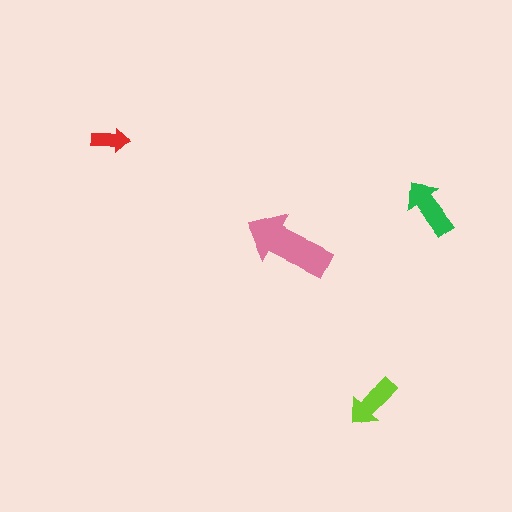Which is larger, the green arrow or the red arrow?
The green one.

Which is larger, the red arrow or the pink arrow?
The pink one.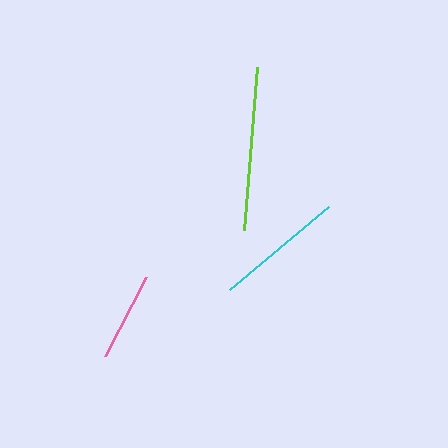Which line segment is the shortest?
The pink line is the shortest at approximately 89 pixels.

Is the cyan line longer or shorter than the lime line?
The lime line is longer than the cyan line.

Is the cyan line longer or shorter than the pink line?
The cyan line is longer than the pink line.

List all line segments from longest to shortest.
From longest to shortest: lime, cyan, pink.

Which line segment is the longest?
The lime line is the longest at approximately 163 pixels.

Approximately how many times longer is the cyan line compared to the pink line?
The cyan line is approximately 1.4 times the length of the pink line.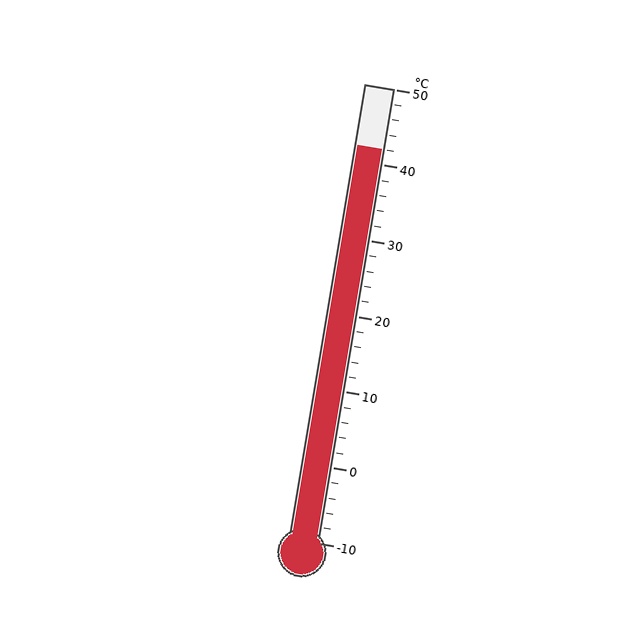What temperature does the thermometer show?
The thermometer shows approximately 42°C.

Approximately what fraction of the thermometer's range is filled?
The thermometer is filled to approximately 85% of its range.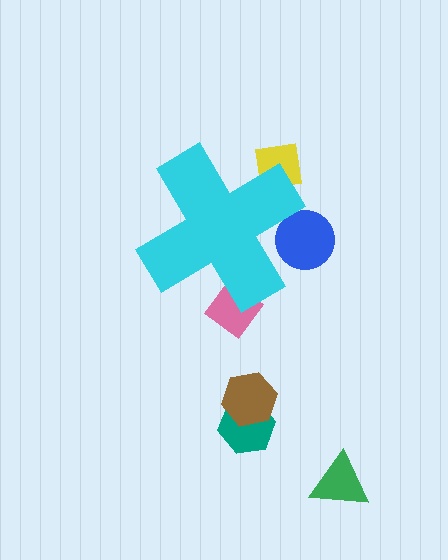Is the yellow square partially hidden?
Yes, the yellow square is partially hidden behind the cyan cross.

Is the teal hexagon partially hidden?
No, the teal hexagon is fully visible.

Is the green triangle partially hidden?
No, the green triangle is fully visible.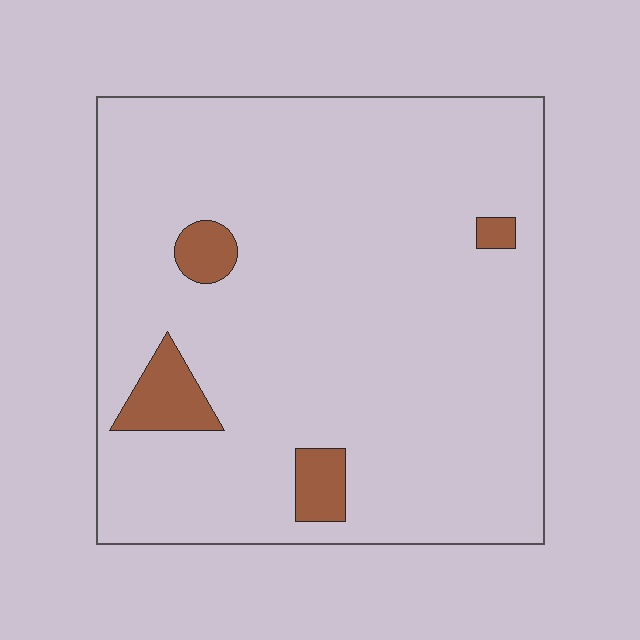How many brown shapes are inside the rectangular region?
4.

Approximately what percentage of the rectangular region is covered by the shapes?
Approximately 5%.